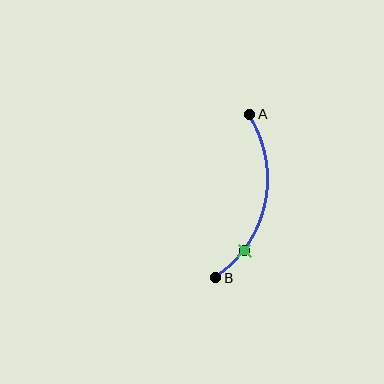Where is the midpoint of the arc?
The arc midpoint is the point on the curve farthest from the straight line joining A and B. It sits to the right of that line.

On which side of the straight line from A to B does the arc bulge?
The arc bulges to the right of the straight line connecting A and B.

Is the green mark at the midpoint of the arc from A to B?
No. The green mark lies on the arc but is closer to endpoint B. The arc midpoint would be at the point on the curve equidistant along the arc from both A and B.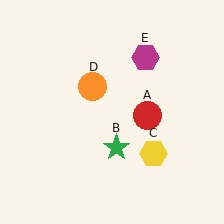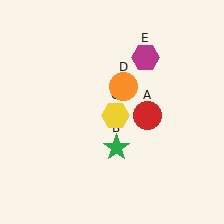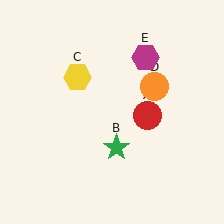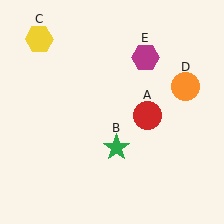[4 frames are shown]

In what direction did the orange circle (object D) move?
The orange circle (object D) moved right.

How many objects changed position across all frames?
2 objects changed position: yellow hexagon (object C), orange circle (object D).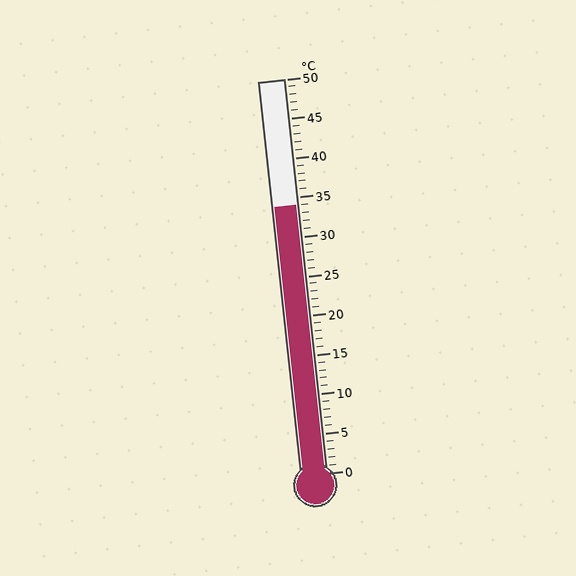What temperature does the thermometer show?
The thermometer shows approximately 34°C.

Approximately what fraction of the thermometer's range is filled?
The thermometer is filled to approximately 70% of its range.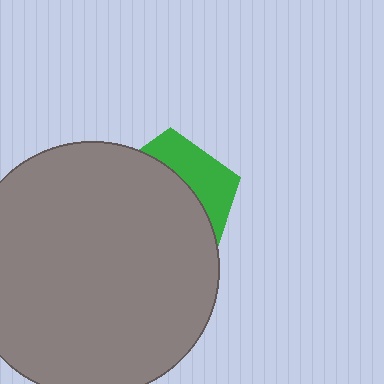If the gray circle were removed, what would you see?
You would see the complete green pentagon.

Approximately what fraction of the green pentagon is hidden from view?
Roughly 68% of the green pentagon is hidden behind the gray circle.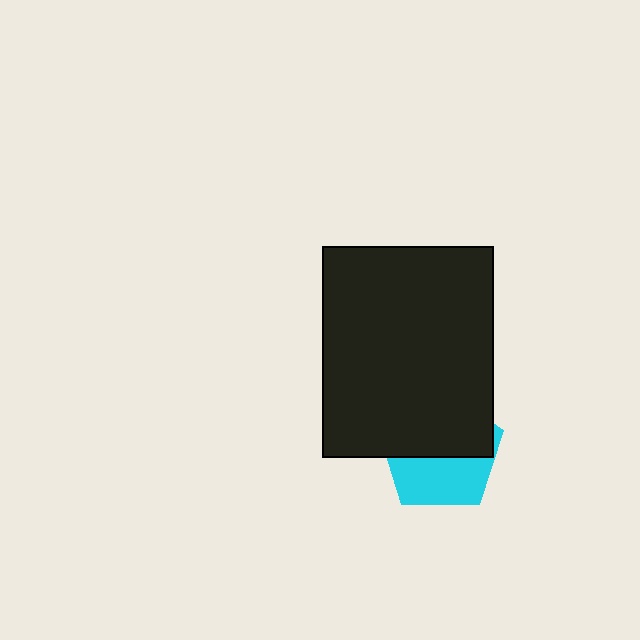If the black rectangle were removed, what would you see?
You would see the complete cyan pentagon.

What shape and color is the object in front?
The object in front is a black rectangle.